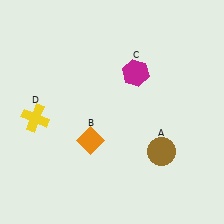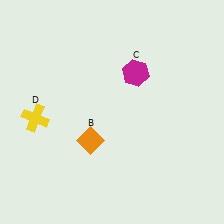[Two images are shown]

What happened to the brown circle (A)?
The brown circle (A) was removed in Image 2. It was in the bottom-right area of Image 1.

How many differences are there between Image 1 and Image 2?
There is 1 difference between the two images.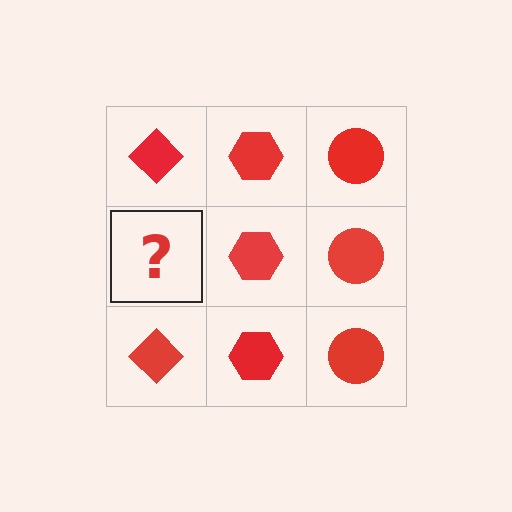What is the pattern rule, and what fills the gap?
The rule is that each column has a consistent shape. The gap should be filled with a red diamond.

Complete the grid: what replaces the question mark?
The question mark should be replaced with a red diamond.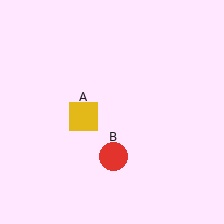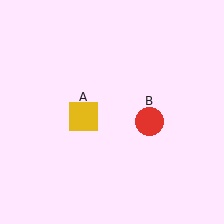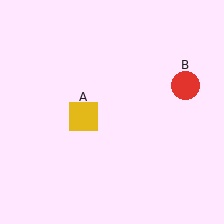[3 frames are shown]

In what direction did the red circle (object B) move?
The red circle (object B) moved up and to the right.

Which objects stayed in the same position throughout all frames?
Yellow square (object A) remained stationary.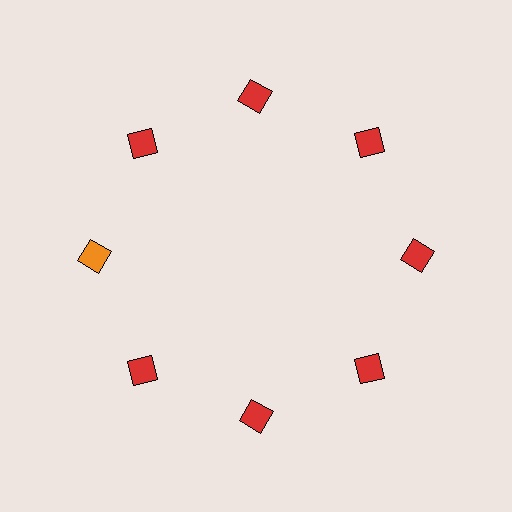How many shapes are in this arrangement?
There are 8 shapes arranged in a ring pattern.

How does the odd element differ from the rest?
It has a different color: orange instead of red.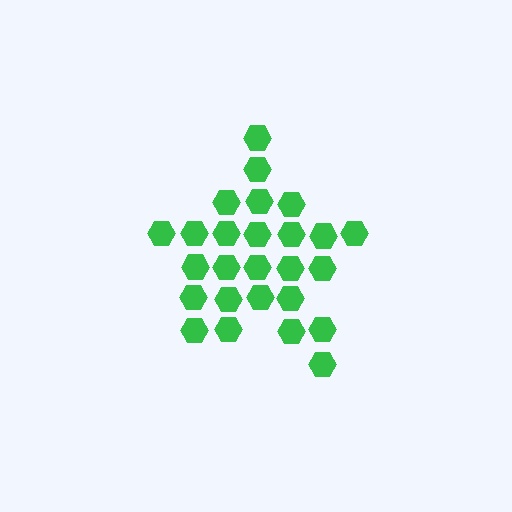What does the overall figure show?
The overall figure shows a star.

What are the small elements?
The small elements are hexagons.